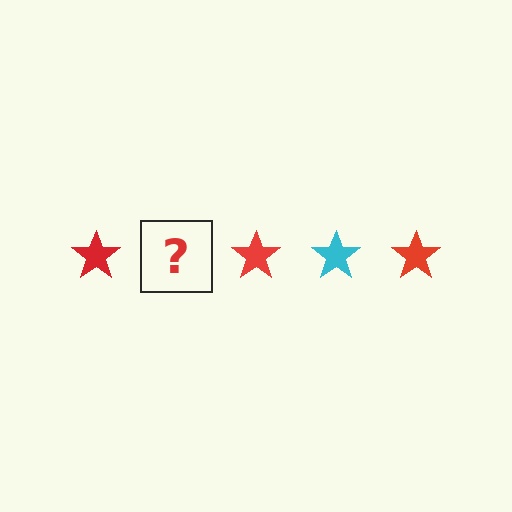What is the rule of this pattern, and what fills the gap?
The rule is that the pattern cycles through red, cyan stars. The gap should be filled with a cyan star.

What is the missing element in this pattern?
The missing element is a cyan star.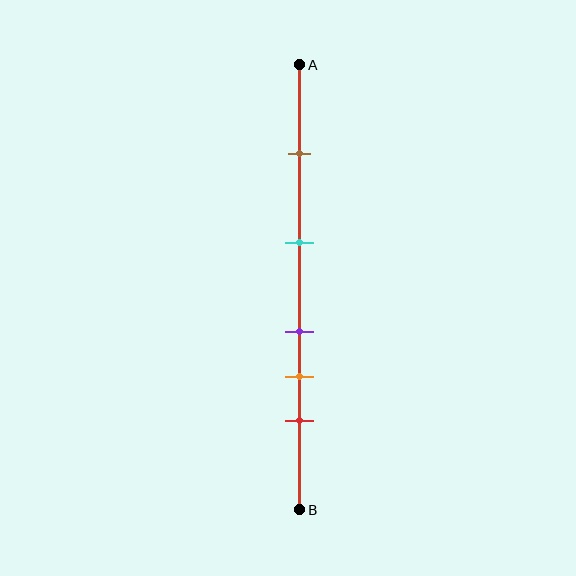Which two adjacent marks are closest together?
The purple and orange marks are the closest adjacent pair.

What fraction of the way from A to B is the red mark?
The red mark is approximately 80% (0.8) of the way from A to B.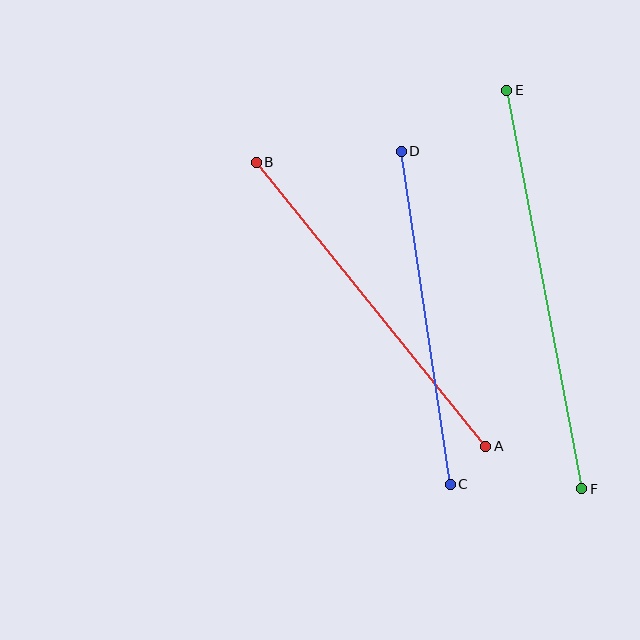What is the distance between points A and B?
The distance is approximately 365 pixels.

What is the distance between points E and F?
The distance is approximately 406 pixels.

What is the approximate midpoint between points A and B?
The midpoint is at approximately (371, 304) pixels.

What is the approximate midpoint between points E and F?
The midpoint is at approximately (544, 290) pixels.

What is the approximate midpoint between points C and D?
The midpoint is at approximately (426, 318) pixels.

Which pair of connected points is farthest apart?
Points E and F are farthest apart.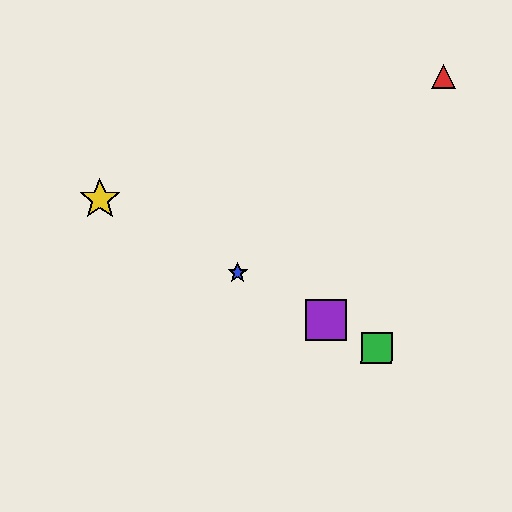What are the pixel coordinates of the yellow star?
The yellow star is at (100, 200).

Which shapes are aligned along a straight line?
The blue star, the green square, the yellow star, the purple square are aligned along a straight line.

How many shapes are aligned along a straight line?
4 shapes (the blue star, the green square, the yellow star, the purple square) are aligned along a straight line.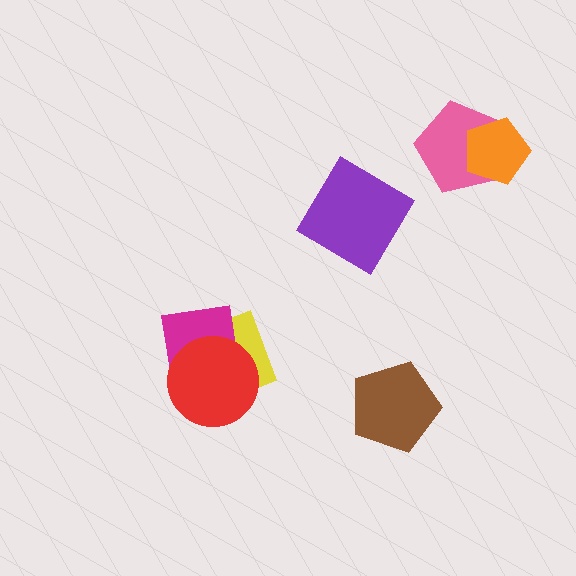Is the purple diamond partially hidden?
No, no other shape covers it.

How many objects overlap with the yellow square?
2 objects overlap with the yellow square.